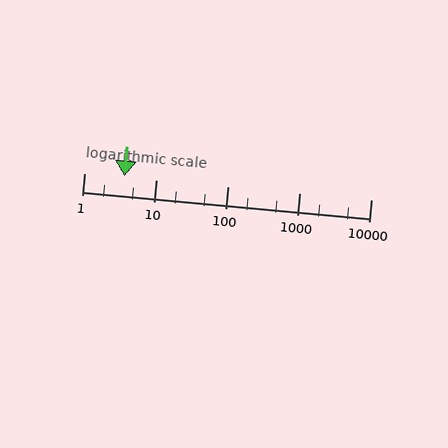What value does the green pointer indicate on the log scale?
The pointer indicates approximately 3.7.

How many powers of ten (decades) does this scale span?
The scale spans 4 decades, from 1 to 10000.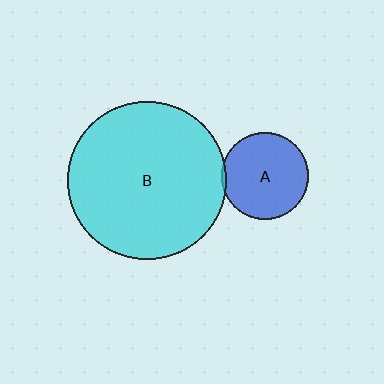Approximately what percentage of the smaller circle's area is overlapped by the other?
Approximately 5%.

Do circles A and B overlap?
Yes.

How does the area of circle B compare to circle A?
Approximately 3.3 times.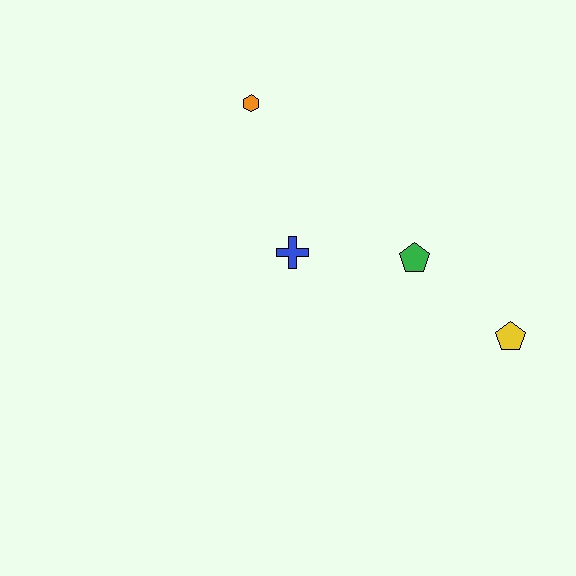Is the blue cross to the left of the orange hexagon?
No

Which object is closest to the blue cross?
The green pentagon is closest to the blue cross.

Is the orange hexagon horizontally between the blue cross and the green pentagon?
No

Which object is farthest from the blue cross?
The yellow pentagon is farthest from the blue cross.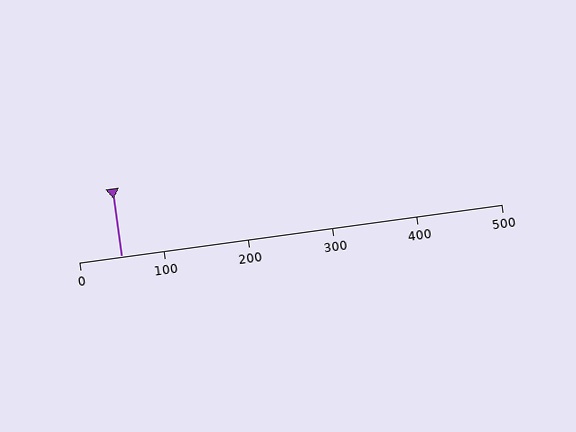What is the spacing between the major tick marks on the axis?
The major ticks are spaced 100 apart.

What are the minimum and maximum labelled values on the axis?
The axis runs from 0 to 500.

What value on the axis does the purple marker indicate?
The marker indicates approximately 50.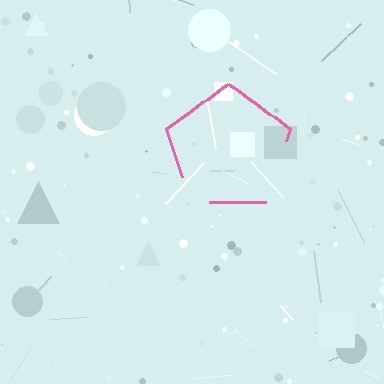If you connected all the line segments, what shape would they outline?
They would outline a pentagon.